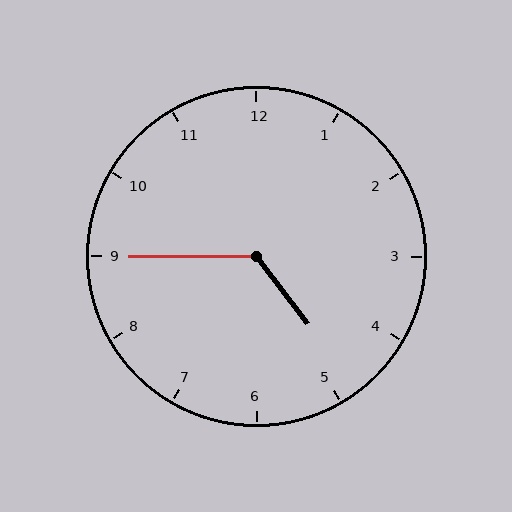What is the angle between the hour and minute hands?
Approximately 128 degrees.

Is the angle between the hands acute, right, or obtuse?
It is obtuse.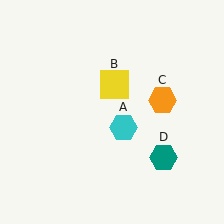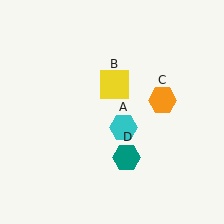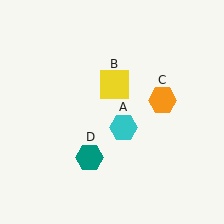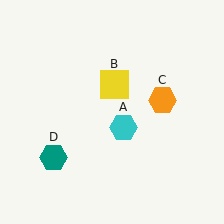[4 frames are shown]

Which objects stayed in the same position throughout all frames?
Cyan hexagon (object A) and yellow square (object B) and orange hexagon (object C) remained stationary.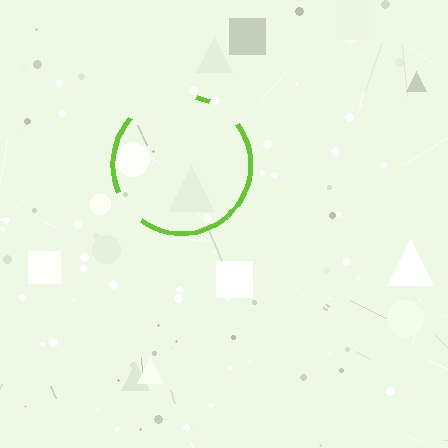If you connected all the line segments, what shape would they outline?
They would outline a circle.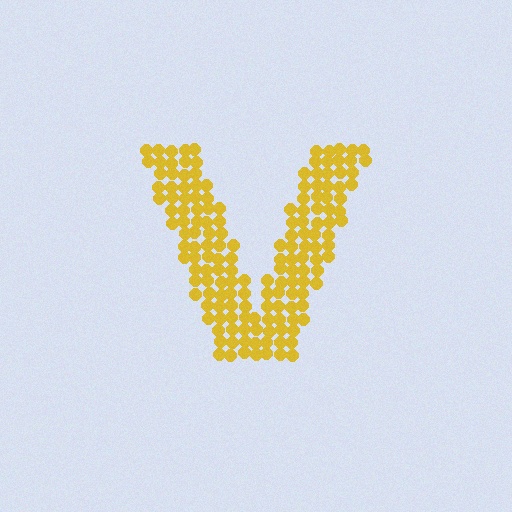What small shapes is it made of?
It is made of small circles.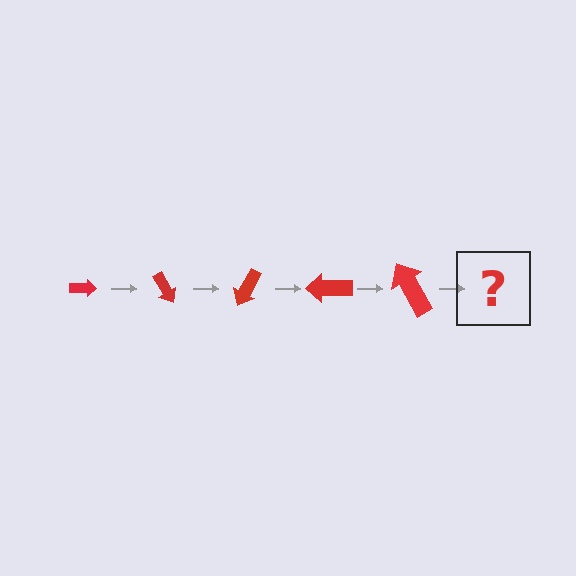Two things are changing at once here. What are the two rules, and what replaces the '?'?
The two rules are that the arrow grows larger each step and it rotates 60 degrees each step. The '?' should be an arrow, larger than the previous one and rotated 300 degrees from the start.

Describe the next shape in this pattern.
It should be an arrow, larger than the previous one and rotated 300 degrees from the start.